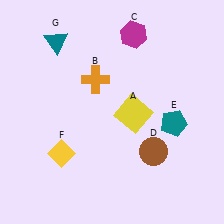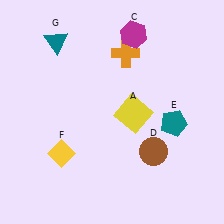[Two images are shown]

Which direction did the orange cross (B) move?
The orange cross (B) moved right.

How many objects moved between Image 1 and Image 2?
1 object moved between the two images.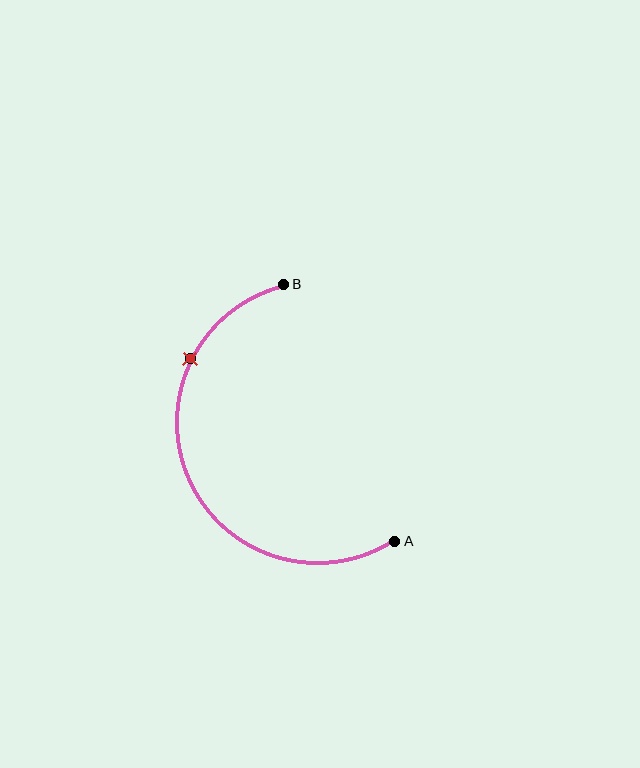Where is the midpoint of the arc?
The arc midpoint is the point on the curve farthest from the straight line joining A and B. It sits to the left of that line.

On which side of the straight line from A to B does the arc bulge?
The arc bulges to the left of the straight line connecting A and B.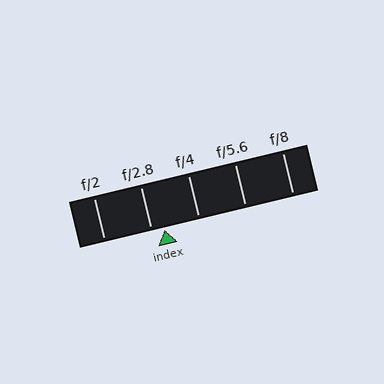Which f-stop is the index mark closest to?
The index mark is closest to f/2.8.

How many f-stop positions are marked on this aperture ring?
There are 5 f-stop positions marked.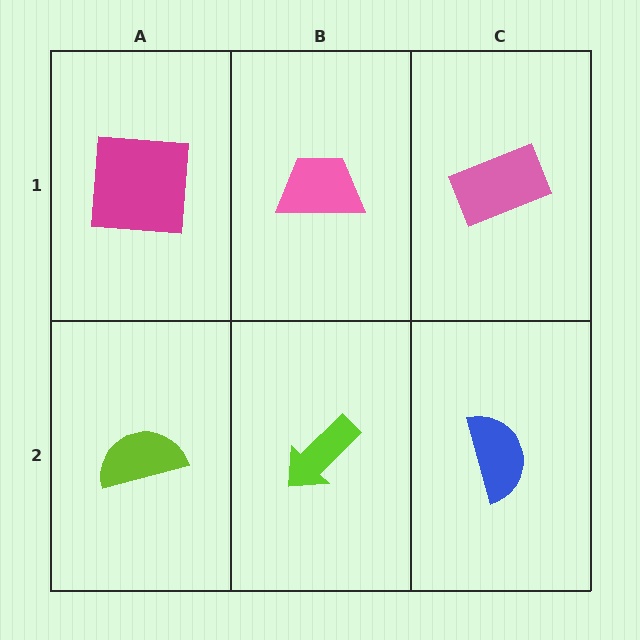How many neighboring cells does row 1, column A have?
2.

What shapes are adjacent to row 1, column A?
A lime semicircle (row 2, column A), a pink trapezoid (row 1, column B).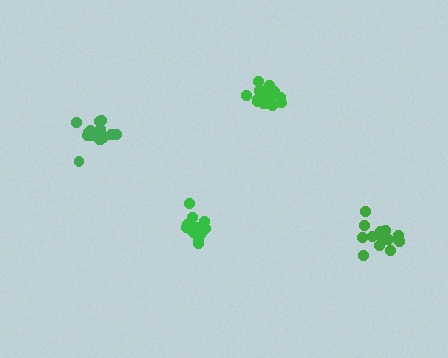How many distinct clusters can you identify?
There are 4 distinct clusters.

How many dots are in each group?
Group 1: 19 dots, Group 2: 16 dots, Group 3: 14 dots, Group 4: 17 dots (66 total).